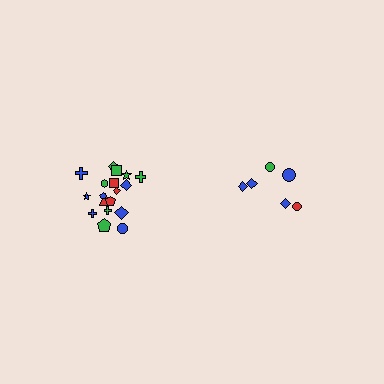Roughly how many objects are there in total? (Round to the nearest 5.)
Roughly 25 objects in total.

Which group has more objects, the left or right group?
The left group.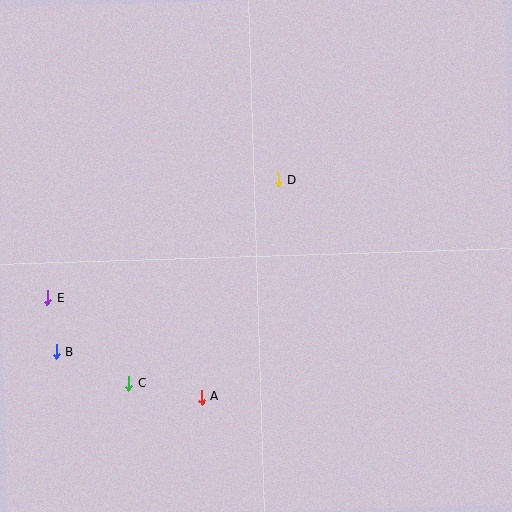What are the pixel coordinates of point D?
Point D is at (278, 180).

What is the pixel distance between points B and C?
The distance between B and C is 79 pixels.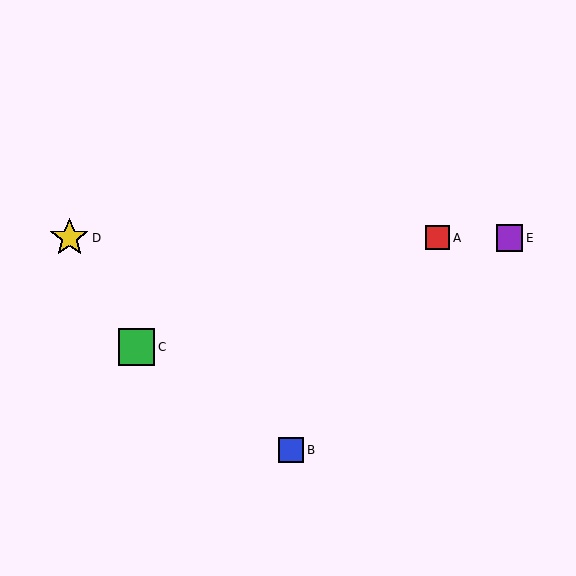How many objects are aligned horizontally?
3 objects (A, D, E) are aligned horizontally.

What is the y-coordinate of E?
Object E is at y≈238.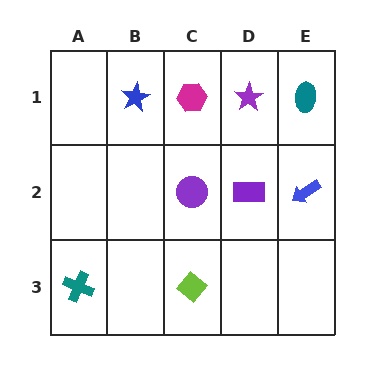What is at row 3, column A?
A teal cross.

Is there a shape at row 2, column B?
No, that cell is empty.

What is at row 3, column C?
A lime diamond.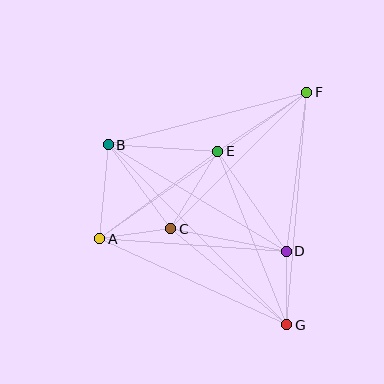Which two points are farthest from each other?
Points B and G are farthest from each other.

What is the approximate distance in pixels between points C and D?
The distance between C and D is approximately 117 pixels.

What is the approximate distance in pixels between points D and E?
The distance between D and E is approximately 121 pixels.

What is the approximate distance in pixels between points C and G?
The distance between C and G is approximately 151 pixels.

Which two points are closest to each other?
Points A and C are closest to each other.